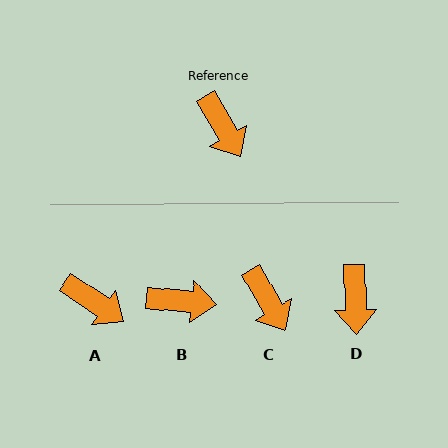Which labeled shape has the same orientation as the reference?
C.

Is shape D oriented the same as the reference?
No, it is off by about 28 degrees.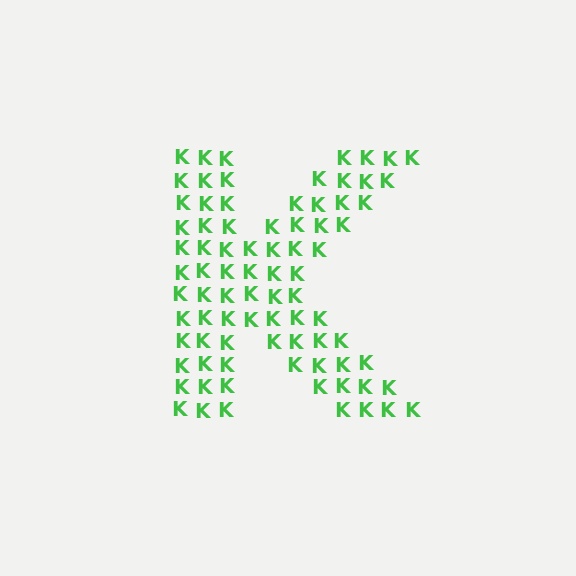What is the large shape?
The large shape is the letter K.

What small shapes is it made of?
It is made of small letter K's.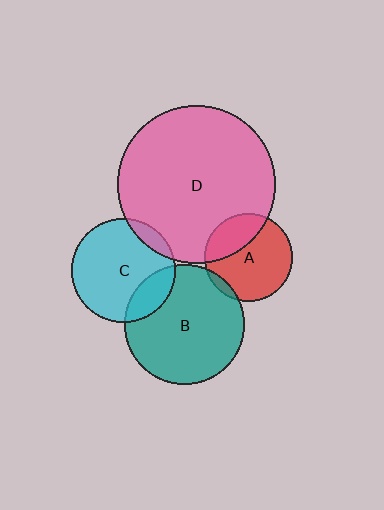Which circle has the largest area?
Circle D (pink).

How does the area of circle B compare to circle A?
Approximately 1.8 times.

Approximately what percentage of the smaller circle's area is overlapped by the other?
Approximately 30%.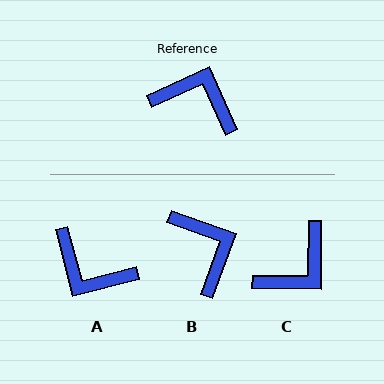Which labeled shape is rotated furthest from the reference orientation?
A, about 171 degrees away.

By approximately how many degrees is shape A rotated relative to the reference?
Approximately 171 degrees counter-clockwise.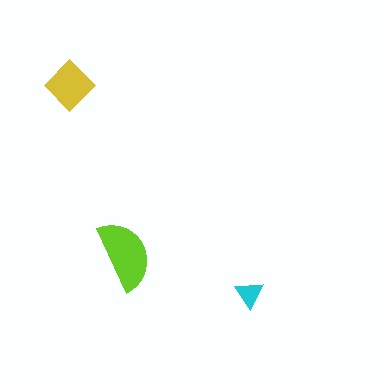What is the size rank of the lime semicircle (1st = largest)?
1st.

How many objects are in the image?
There are 3 objects in the image.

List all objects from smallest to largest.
The cyan triangle, the yellow diamond, the lime semicircle.